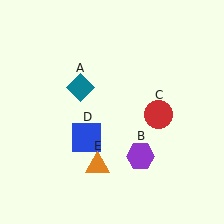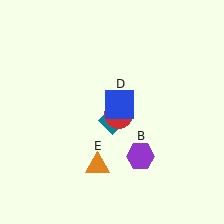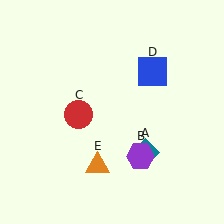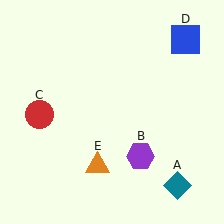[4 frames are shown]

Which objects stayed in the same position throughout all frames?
Purple hexagon (object B) and orange triangle (object E) remained stationary.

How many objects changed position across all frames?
3 objects changed position: teal diamond (object A), red circle (object C), blue square (object D).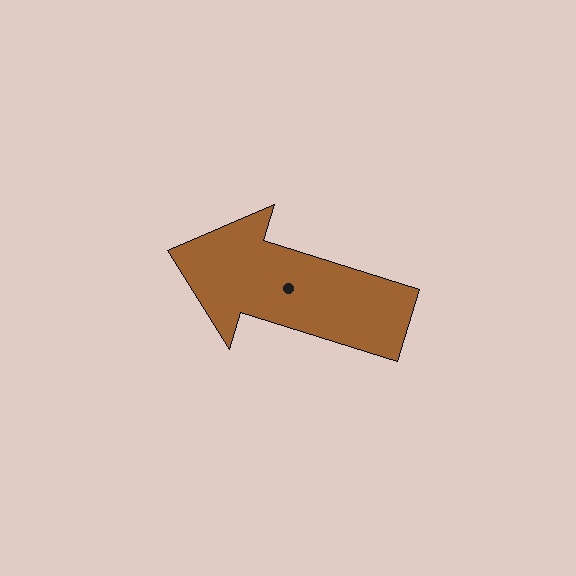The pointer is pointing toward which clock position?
Roughly 10 o'clock.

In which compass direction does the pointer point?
West.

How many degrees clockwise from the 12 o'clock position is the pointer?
Approximately 287 degrees.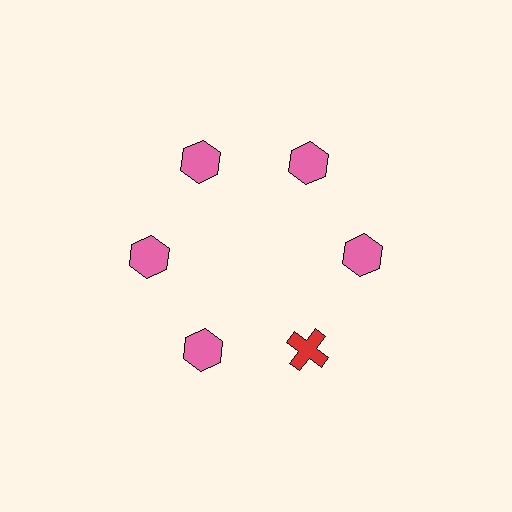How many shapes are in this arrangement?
There are 6 shapes arranged in a ring pattern.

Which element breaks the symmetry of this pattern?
The red cross at roughly the 5 o'clock position breaks the symmetry. All other shapes are pink hexagons.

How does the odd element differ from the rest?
It differs in both color (red instead of pink) and shape (cross instead of hexagon).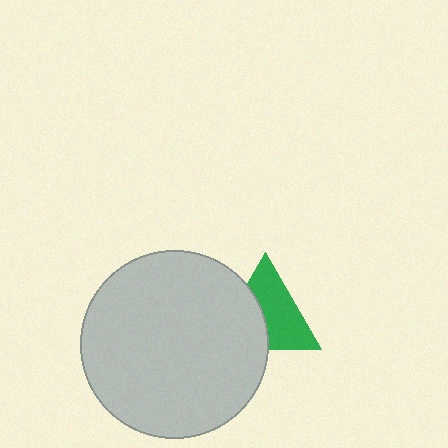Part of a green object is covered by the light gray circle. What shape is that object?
It is a triangle.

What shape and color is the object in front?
The object in front is a light gray circle.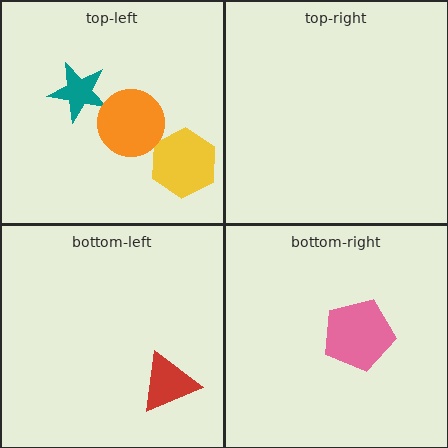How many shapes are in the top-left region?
3.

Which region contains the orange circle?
The top-left region.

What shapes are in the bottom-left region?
The red triangle.